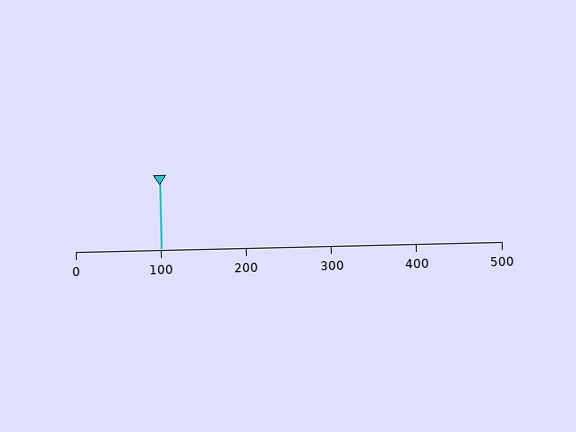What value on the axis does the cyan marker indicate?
The marker indicates approximately 100.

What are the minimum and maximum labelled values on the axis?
The axis runs from 0 to 500.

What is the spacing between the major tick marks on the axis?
The major ticks are spaced 100 apart.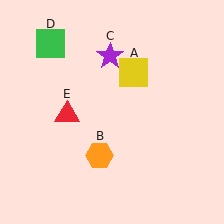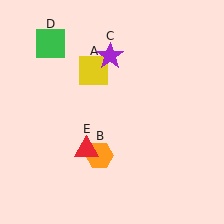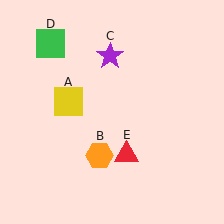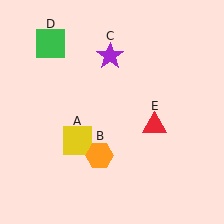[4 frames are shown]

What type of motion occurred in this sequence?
The yellow square (object A), red triangle (object E) rotated counterclockwise around the center of the scene.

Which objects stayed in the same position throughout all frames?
Orange hexagon (object B) and purple star (object C) and green square (object D) remained stationary.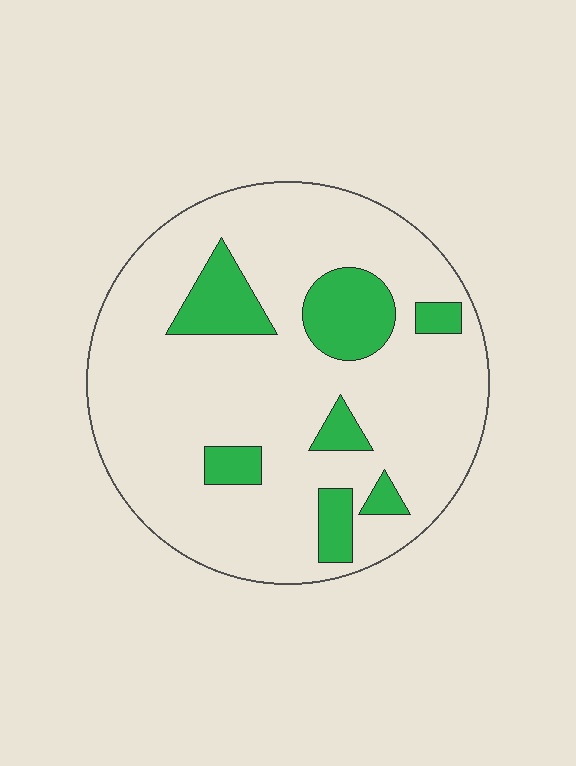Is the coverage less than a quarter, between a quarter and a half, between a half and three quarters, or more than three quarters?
Less than a quarter.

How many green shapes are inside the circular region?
7.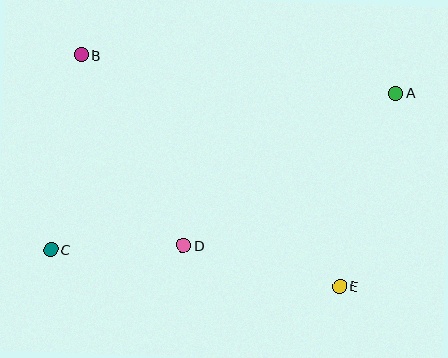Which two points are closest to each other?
Points C and D are closest to each other.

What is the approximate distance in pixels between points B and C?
The distance between B and C is approximately 197 pixels.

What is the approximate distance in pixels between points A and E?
The distance between A and E is approximately 201 pixels.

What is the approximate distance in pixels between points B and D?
The distance between B and D is approximately 216 pixels.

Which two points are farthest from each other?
Points A and C are farthest from each other.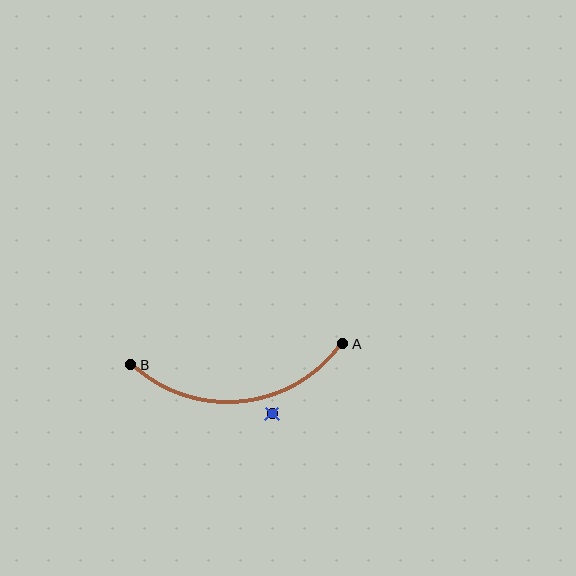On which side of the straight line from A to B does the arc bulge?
The arc bulges below the straight line connecting A and B.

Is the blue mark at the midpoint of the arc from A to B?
No — the blue mark does not lie on the arc at all. It sits slightly outside the curve.